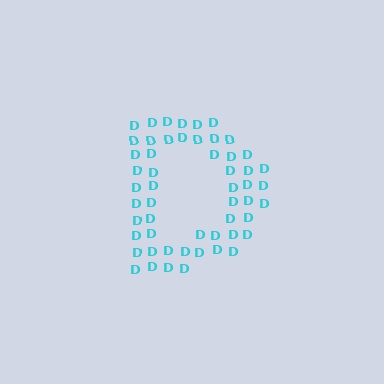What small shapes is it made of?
It is made of small letter D's.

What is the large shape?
The large shape is the letter D.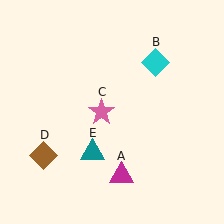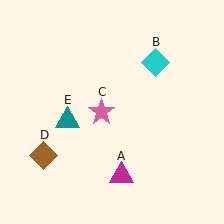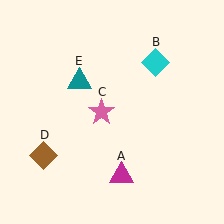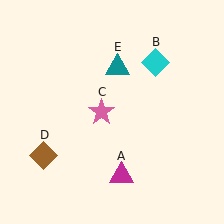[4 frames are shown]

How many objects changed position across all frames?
1 object changed position: teal triangle (object E).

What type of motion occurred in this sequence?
The teal triangle (object E) rotated clockwise around the center of the scene.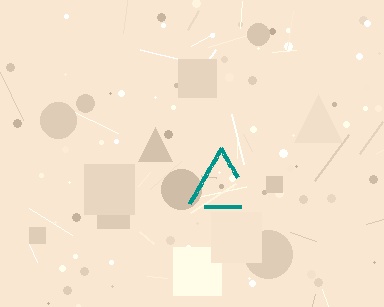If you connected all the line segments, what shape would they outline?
They would outline a triangle.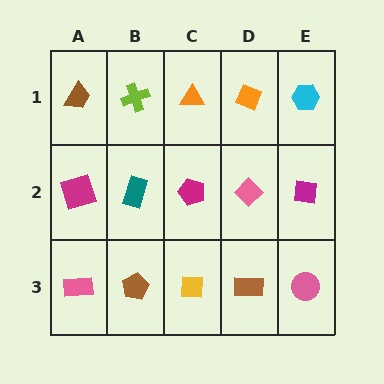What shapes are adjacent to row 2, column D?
An orange diamond (row 1, column D), a brown rectangle (row 3, column D), a magenta pentagon (row 2, column C), a magenta square (row 2, column E).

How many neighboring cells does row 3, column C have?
3.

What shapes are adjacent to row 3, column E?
A magenta square (row 2, column E), a brown rectangle (row 3, column D).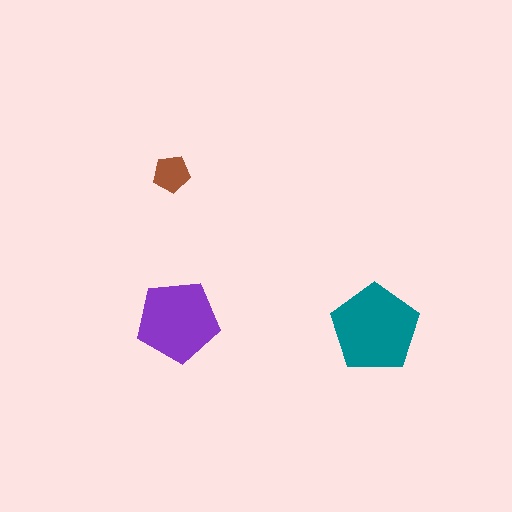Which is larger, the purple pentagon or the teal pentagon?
The teal one.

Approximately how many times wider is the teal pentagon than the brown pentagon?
About 2.5 times wider.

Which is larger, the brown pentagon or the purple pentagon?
The purple one.